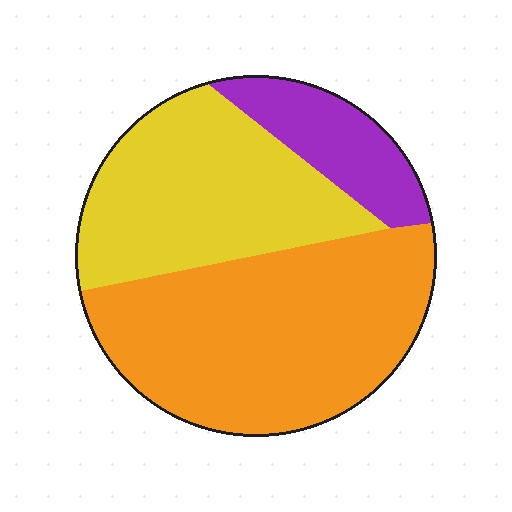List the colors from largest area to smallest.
From largest to smallest: orange, yellow, purple.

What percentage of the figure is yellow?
Yellow takes up about three eighths (3/8) of the figure.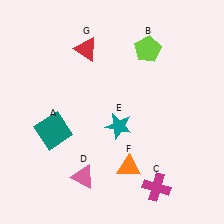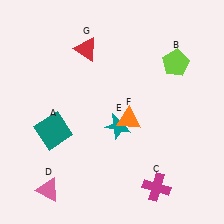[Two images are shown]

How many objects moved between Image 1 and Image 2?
3 objects moved between the two images.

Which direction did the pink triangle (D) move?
The pink triangle (D) moved left.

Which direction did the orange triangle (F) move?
The orange triangle (F) moved up.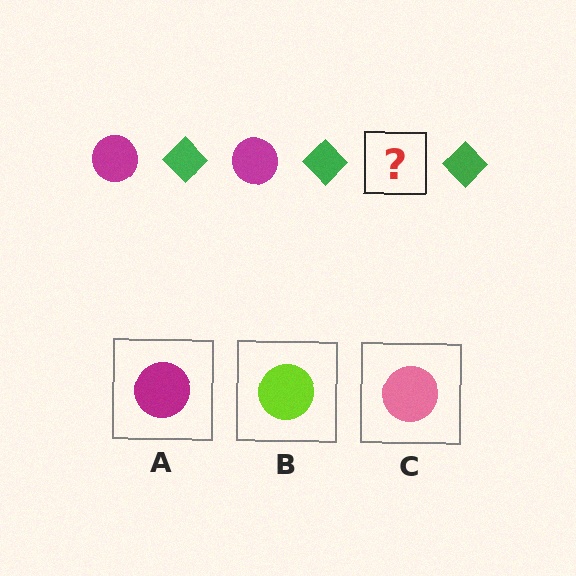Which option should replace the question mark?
Option A.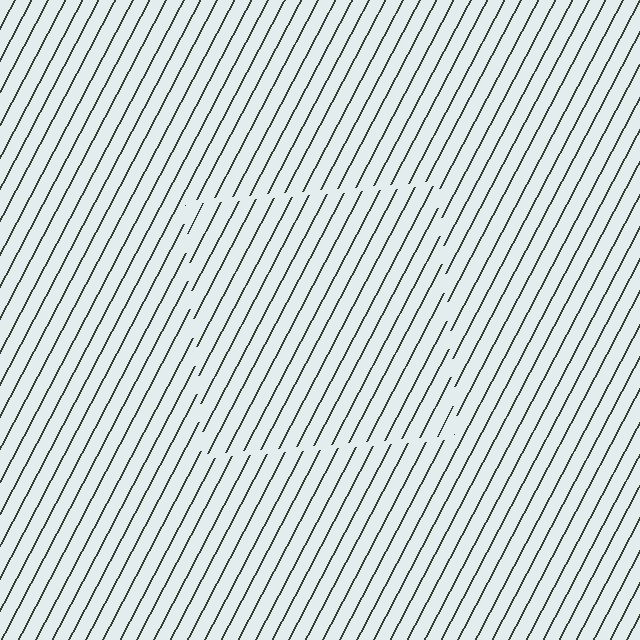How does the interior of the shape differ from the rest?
The interior of the shape contains the same grating, shifted by half a period — the contour is defined by the phase discontinuity where line-ends from the inner and outer gratings abut.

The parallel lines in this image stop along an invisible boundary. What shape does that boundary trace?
An illusory square. The interior of the shape contains the same grating, shifted by half a period — the contour is defined by the phase discontinuity where line-ends from the inner and outer gratings abut.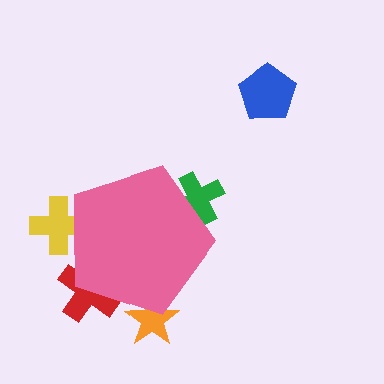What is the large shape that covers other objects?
A pink pentagon.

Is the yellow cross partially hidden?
Yes, the yellow cross is partially hidden behind the pink pentagon.